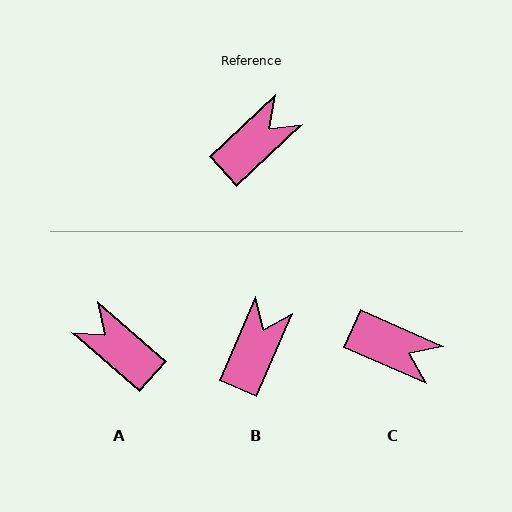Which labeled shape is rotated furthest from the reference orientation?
A, about 96 degrees away.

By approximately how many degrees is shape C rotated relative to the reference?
Approximately 67 degrees clockwise.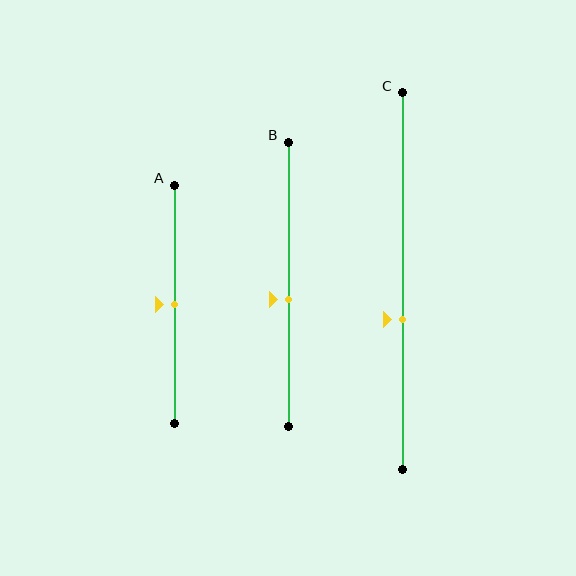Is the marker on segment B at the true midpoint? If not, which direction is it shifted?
No, the marker on segment B is shifted downward by about 5% of the segment length.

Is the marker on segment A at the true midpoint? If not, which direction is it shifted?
Yes, the marker on segment A is at the true midpoint.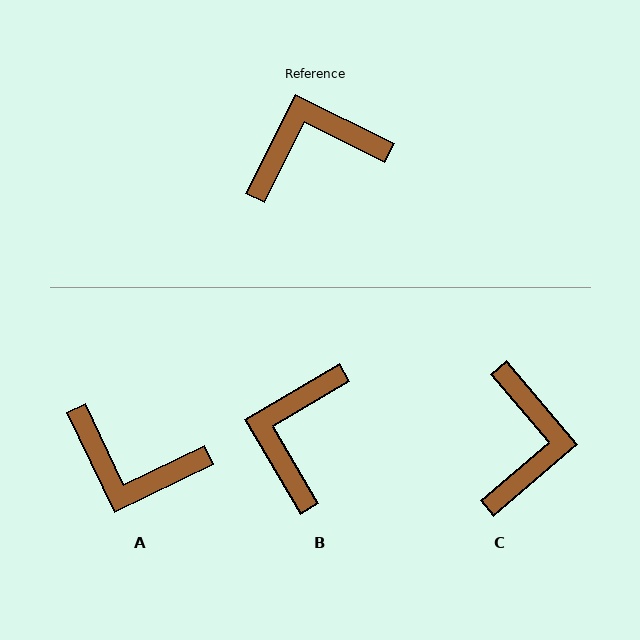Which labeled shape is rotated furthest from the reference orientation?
A, about 142 degrees away.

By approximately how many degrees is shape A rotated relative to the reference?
Approximately 142 degrees counter-clockwise.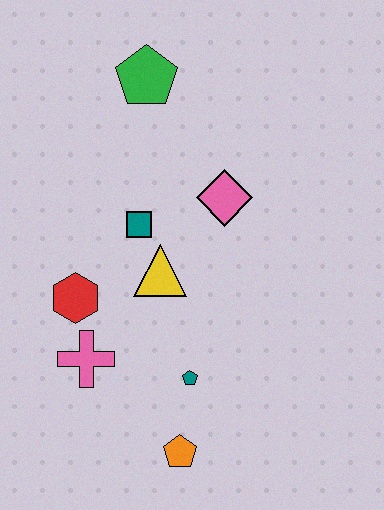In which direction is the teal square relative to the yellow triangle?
The teal square is above the yellow triangle.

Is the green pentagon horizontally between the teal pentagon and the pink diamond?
No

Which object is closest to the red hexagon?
The pink cross is closest to the red hexagon.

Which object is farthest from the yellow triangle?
The green pentagon is farthest from the yellow triangle.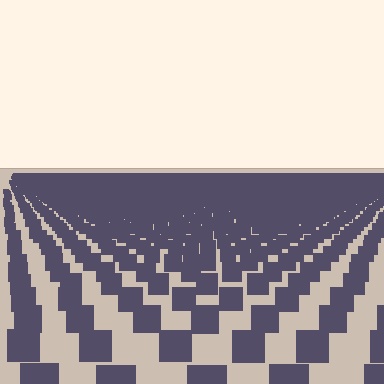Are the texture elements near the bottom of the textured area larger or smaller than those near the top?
Larger. Near the bottom, elements are closer to the viewer and appear at a bigger on-screen size.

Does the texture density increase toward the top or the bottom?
Density increases toward the top.